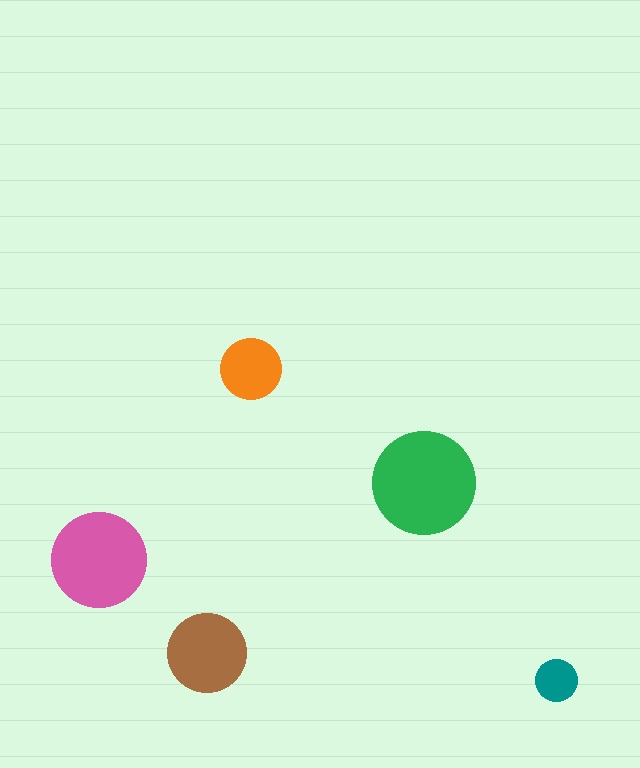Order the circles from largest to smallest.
the green one, the pink one, the brown one, the orange one, the teal one.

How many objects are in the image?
There are 5 objects in the image.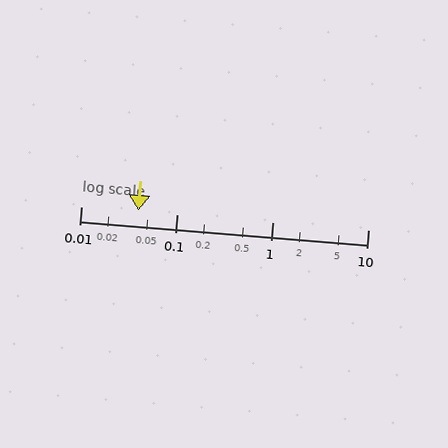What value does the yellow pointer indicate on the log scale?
The pointer indicates approximately 0.04.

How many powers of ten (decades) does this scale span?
The scale spans 3 decades, from 0.01 to 10.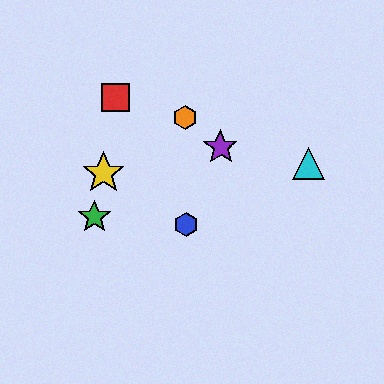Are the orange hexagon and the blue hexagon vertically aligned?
Yes, both are at x≈185.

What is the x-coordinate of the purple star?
The purple star is at x≈221.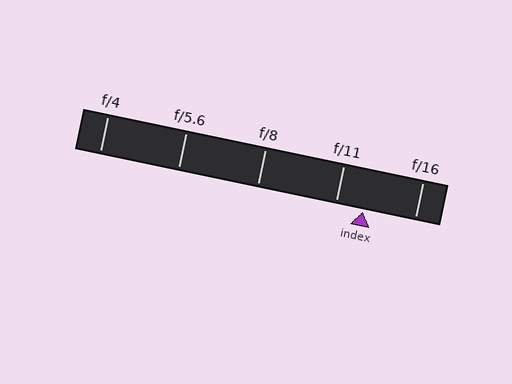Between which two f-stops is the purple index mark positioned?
The index mark is between f/11 and f/16.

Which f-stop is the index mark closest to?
The index mark is closest to f/11.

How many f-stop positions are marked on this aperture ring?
There are 5 f-stop positions marked.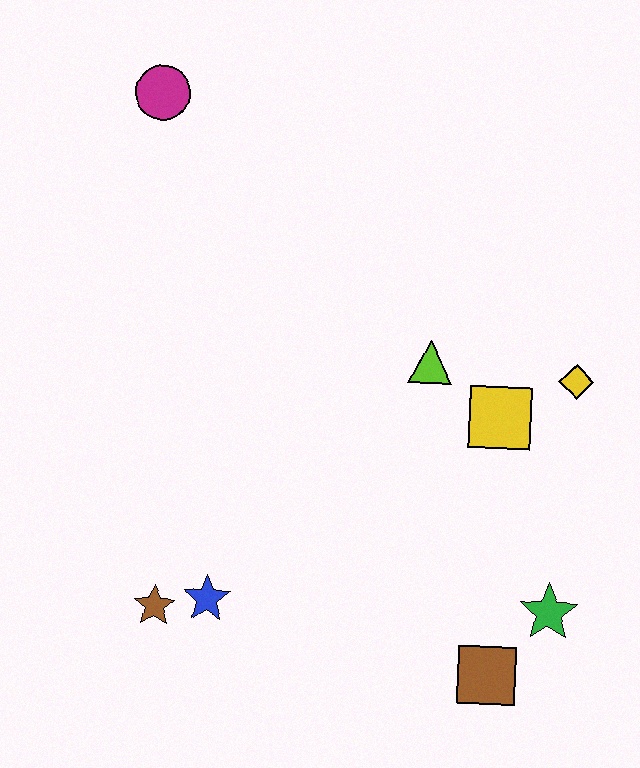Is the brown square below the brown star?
Yes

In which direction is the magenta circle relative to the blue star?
The magenta circle is above the blue star.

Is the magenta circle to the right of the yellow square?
No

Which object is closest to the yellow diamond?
The yellow square is closest to the yellow diamond.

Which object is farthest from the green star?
The magenta circle is farthest from the green star.